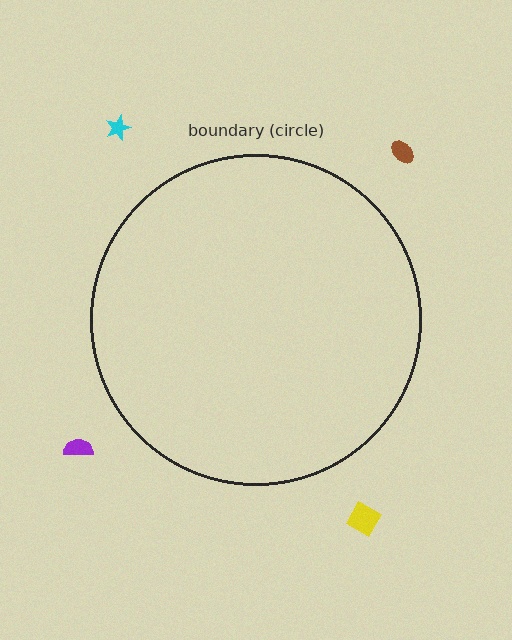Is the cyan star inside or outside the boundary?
Outside.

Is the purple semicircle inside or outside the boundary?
Outside.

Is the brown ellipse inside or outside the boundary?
Outside.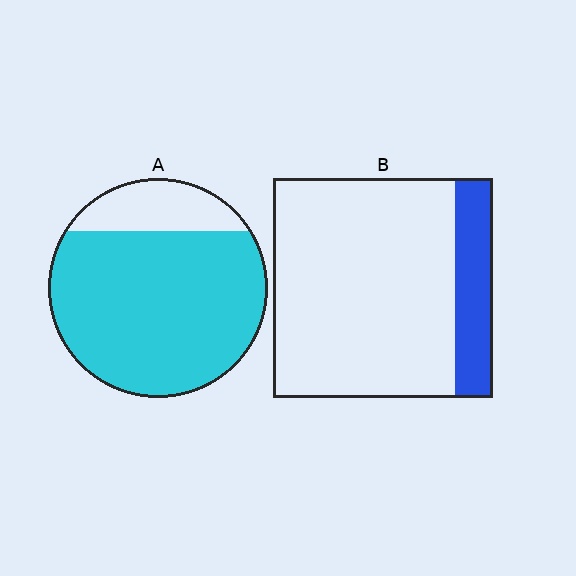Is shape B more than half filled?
No.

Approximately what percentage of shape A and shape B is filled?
A is approximately 80% and B is approximately 15%.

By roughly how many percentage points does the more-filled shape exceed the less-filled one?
By roughly 65 percentage points (A over B).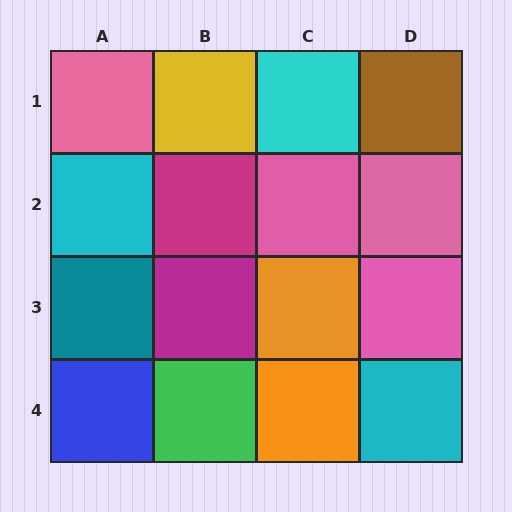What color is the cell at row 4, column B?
Green.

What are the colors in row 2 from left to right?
Cyan, magenta, pink, pink.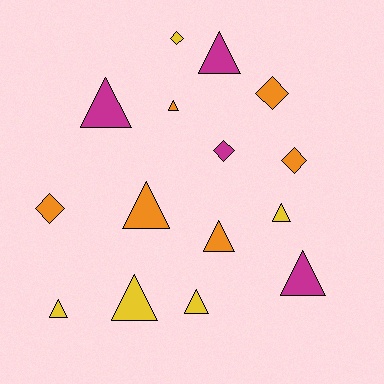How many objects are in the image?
There are 15 objects.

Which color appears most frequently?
Orange, with 6 objects.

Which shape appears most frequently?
Triangle, with 10 objects.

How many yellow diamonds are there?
There is 1 yellow diamond.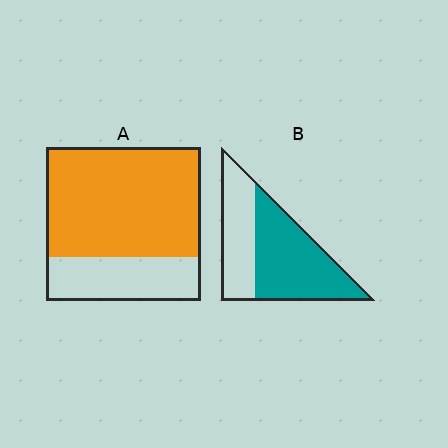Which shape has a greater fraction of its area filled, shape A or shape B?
Shape A.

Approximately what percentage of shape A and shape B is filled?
A is approximately 70% and B is approximately 60%.